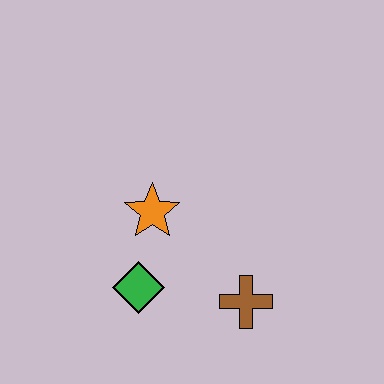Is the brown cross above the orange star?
No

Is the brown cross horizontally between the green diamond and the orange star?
No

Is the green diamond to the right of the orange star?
No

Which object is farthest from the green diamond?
The brown cross is farthest from the green diamond.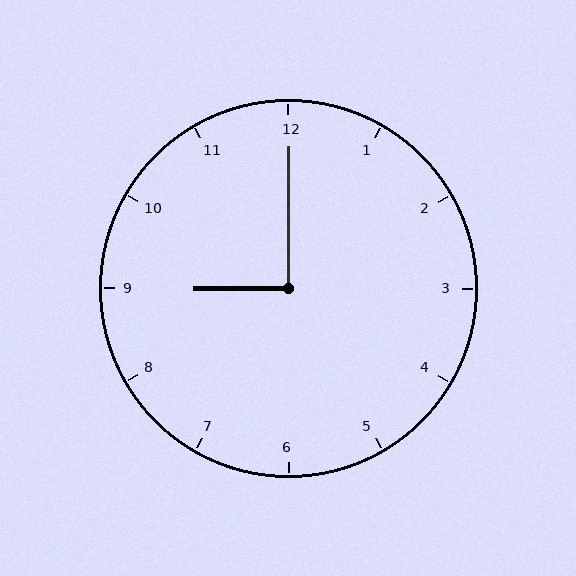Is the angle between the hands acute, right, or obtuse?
It is right.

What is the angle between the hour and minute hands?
Approximately 90 degrees.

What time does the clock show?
9:00.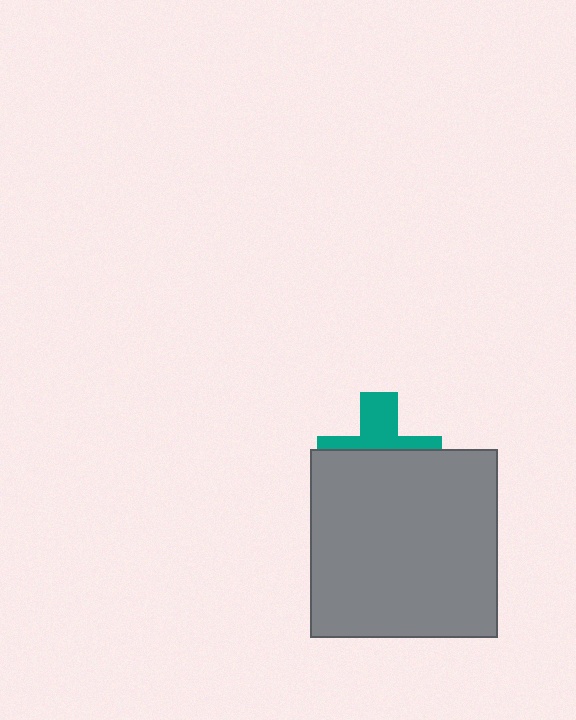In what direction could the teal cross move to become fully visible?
The teal cross could move up. That would shift it out from behind the gray square entirely.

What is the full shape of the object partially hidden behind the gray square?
The partially hidden object is a teal cross.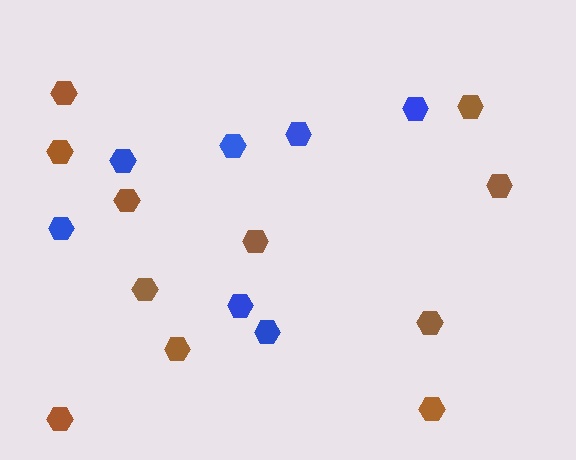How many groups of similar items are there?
There are 2 groups: one group of brown hexagons (11) and one group of blue hexagons (7).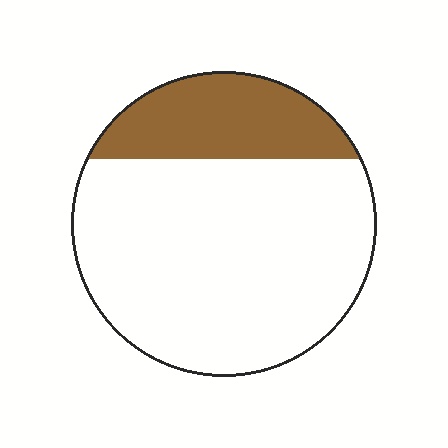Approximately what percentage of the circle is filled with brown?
Approximately 25%.